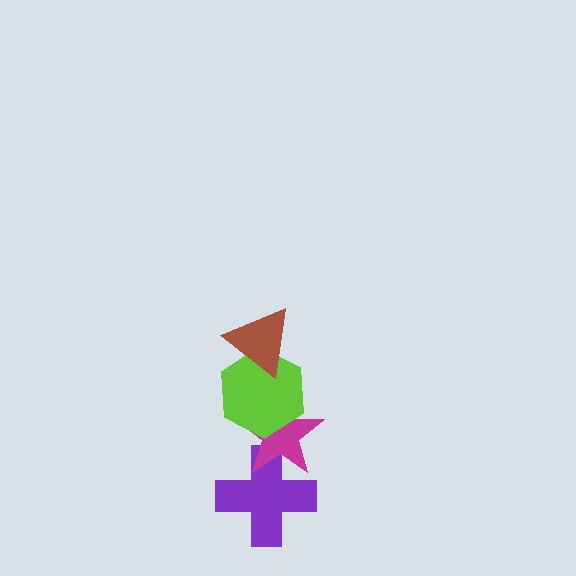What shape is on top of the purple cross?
The magenta star is on top of the purple cross.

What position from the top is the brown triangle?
The brown triangle is 1st from the top.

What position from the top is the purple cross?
The purple cross is 4th from the top.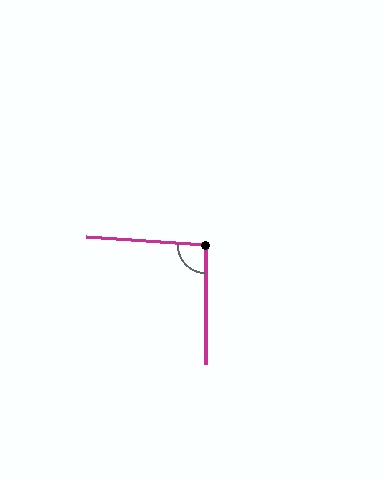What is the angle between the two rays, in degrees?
Approximately 94 degrees.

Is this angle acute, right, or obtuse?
It is approximately a right angle.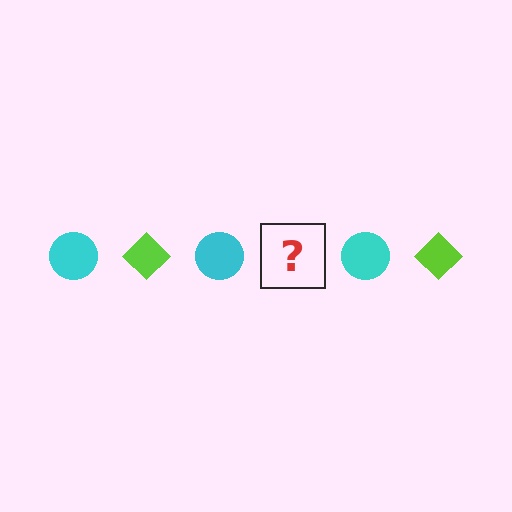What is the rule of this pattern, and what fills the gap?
The rule is that the pattern alternates between cyan circle and lime diamond. The gap should be filled with a lime diamond.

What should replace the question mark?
The question mark should be replaced with a lime diamond.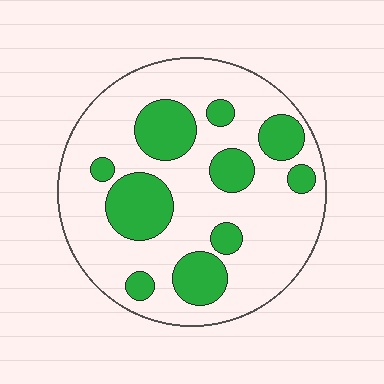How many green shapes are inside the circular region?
10.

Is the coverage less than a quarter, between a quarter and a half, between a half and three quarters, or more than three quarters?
Between a quarter and a half.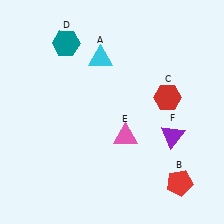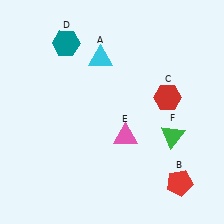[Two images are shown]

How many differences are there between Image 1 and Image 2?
There is 1 difference between the two images.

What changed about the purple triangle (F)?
In Image 1, F is purple. In Image 2, it changed to green.